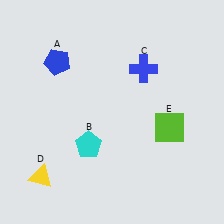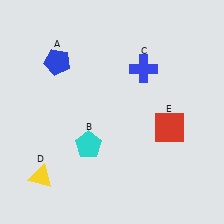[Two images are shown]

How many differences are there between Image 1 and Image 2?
There is 1 difference between the two images.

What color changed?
The square (E) changed from lime in Image 1 to red in Image 2.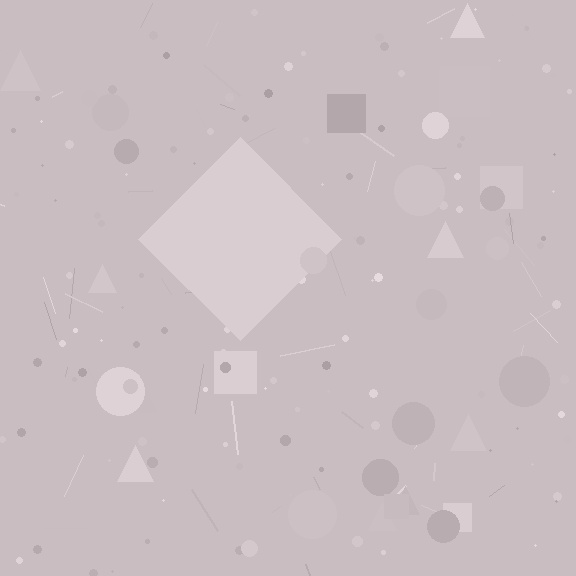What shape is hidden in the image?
A diamond is hidden in the image.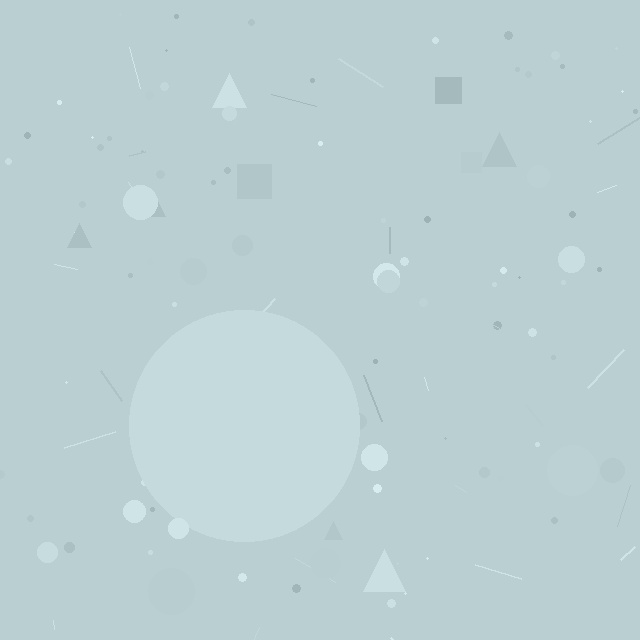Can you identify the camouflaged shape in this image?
The camouflaged shape is a circle.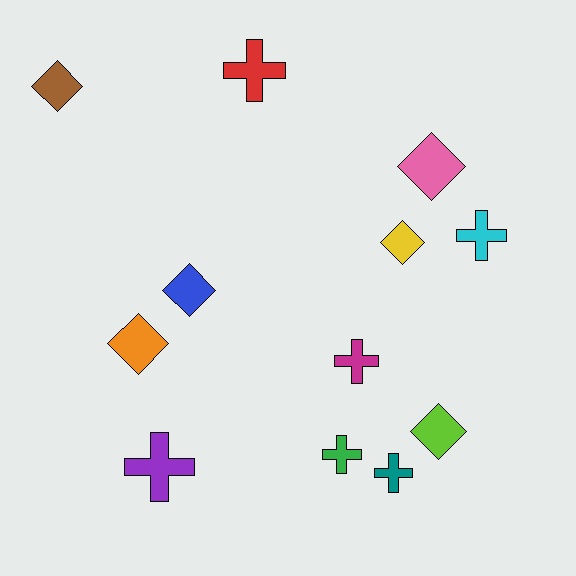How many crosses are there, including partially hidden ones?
There are 6 crosses.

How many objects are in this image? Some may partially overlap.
There are 12 objects.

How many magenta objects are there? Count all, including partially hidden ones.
There is 1 magenta object.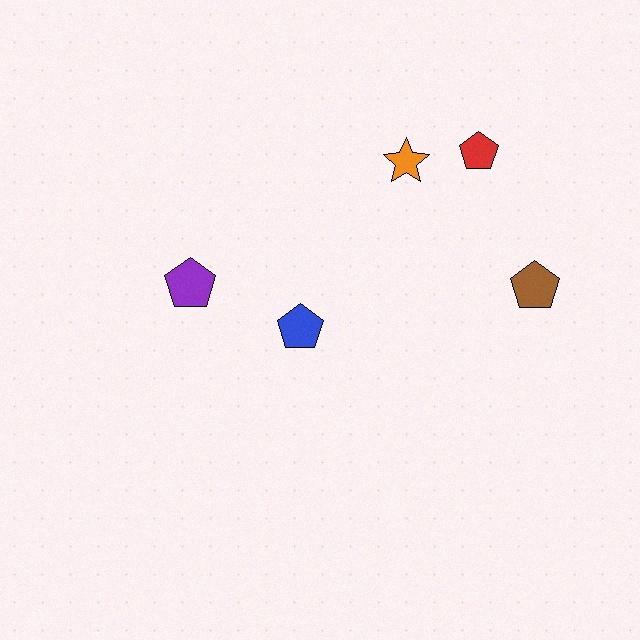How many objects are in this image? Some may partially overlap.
There are 5 objects.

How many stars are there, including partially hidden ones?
There is 1 star.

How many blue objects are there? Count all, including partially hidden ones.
There is 1 blue object.